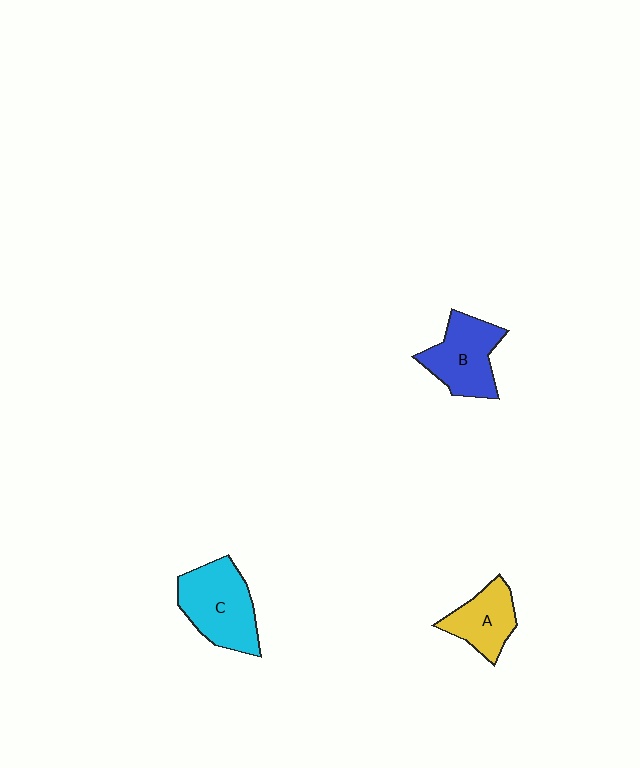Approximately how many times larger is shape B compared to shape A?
Approximately 1.3 times.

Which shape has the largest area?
Shape C (cyan).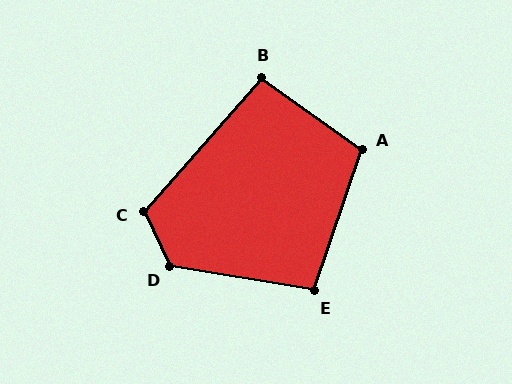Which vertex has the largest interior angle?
D, at approximately 125 degrees.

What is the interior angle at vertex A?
Approximately 107 degrees (obtuse).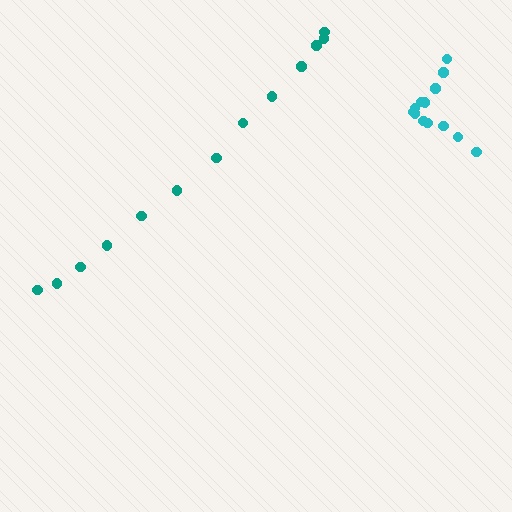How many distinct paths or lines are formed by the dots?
There are 2 distinct paths.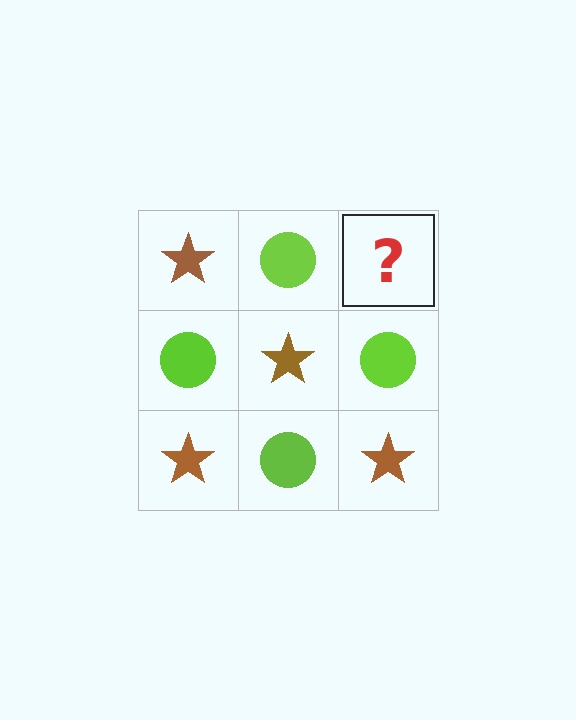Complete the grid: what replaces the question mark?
The question mark should be replaced with a brown star.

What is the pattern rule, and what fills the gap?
The rule is that it alternates brown star and lime circle in a checkerboard pattern. The gap should be filled with a brown star.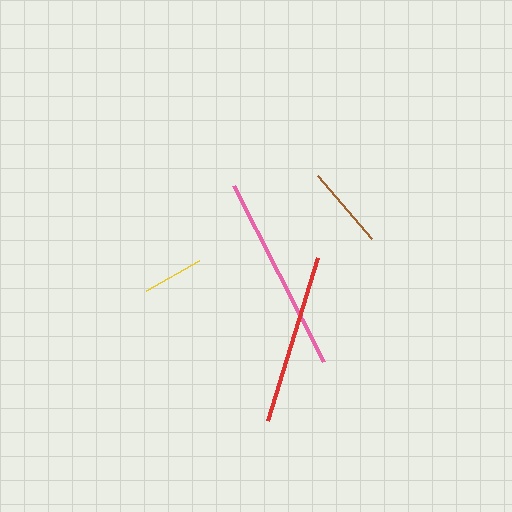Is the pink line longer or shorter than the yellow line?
The pink line is longer than the yellow line.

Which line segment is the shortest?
The yellow line is the shortest at approximately 61 pixels.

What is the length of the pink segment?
The pink segment is approximately 198 pixels long.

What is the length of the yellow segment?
The yellow segment is approximately 61 pixels long.